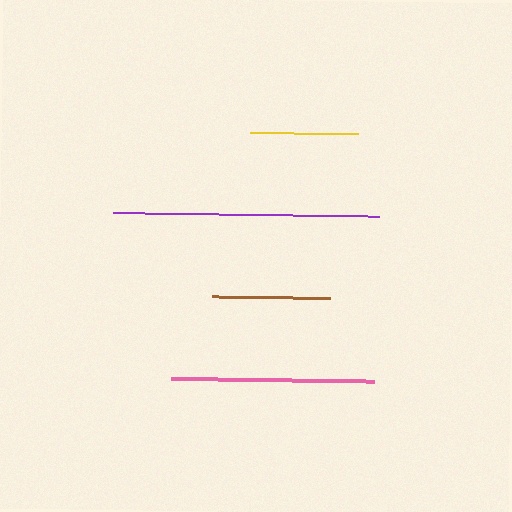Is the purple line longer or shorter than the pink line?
The purple line is longer than the pink line.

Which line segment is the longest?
The purple line is the longest at approximately 265 pixels.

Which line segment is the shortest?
The yellow line is the shortest at approximately 107 pixels.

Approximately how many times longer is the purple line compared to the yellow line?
The purple line is approximately 2.5 times the length of the yellow line.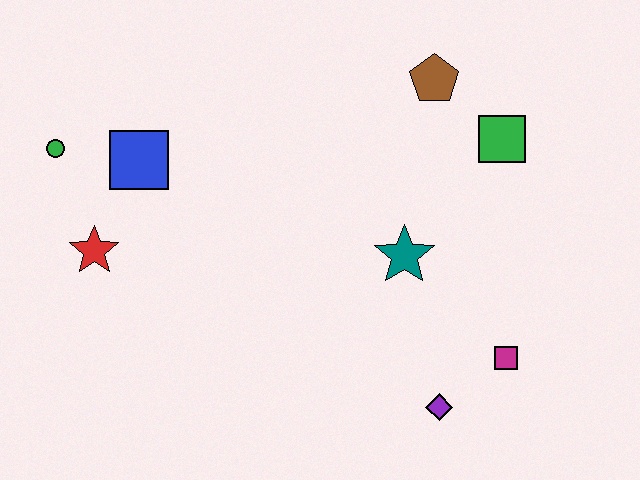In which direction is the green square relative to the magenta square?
The green square is above the magenta square.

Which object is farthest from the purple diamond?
The green circle is farthest from the purple diamond.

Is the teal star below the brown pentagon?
Yes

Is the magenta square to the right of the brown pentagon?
Yes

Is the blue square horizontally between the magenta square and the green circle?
Yes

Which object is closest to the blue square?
The green circle is closest to the blue square.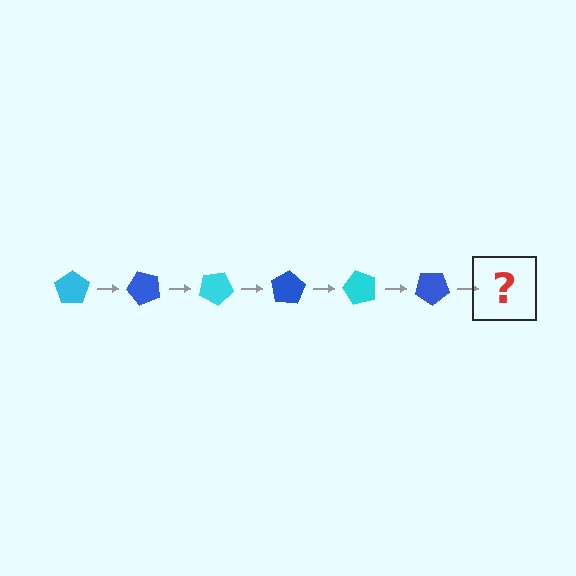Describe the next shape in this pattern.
It should be a cyan pentagon, rotated 300 degrees from the start.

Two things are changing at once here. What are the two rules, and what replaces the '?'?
The two rules are that it rotates 50 degrees each step and the color cycles through cyan and blue. The '?' should be a cyan pentagon, rotated 300 degrees from the start.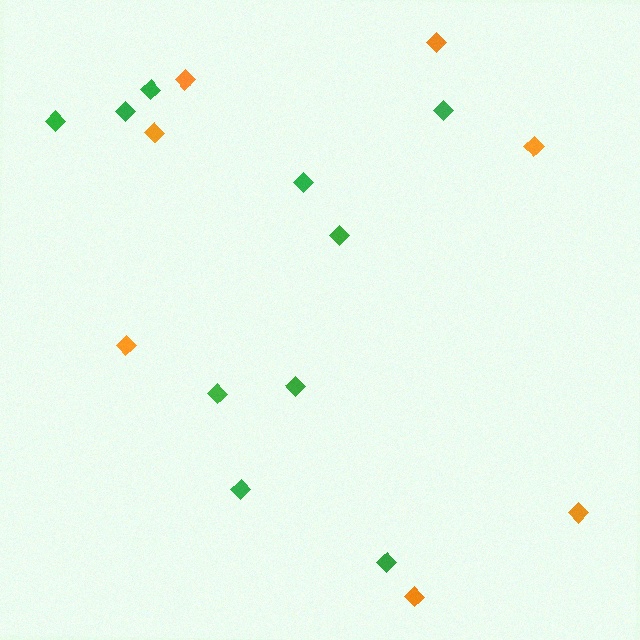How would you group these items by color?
There are 2 groups: one group of orange diamonds (7) and one group of green diamonds (10).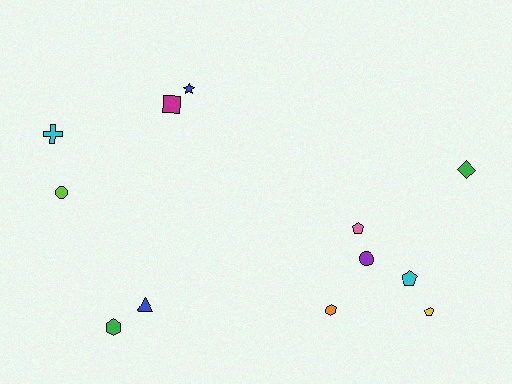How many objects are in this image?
There are 12 objects.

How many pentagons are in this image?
There are 3 pentagons.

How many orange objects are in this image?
There is 1 orange object.